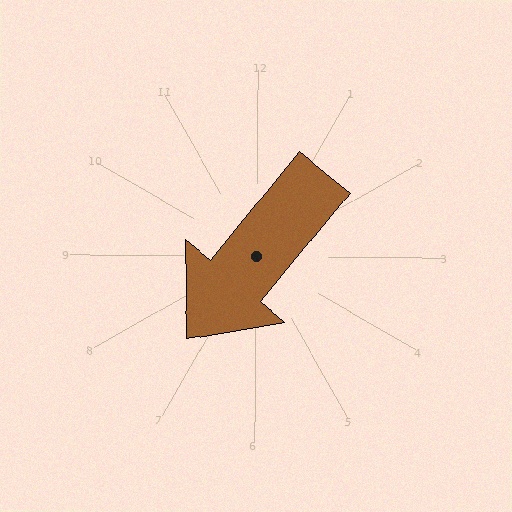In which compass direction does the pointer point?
Southwest.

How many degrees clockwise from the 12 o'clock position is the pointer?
Approximately 219 degrees.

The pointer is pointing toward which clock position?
Roughly 7 o'clock.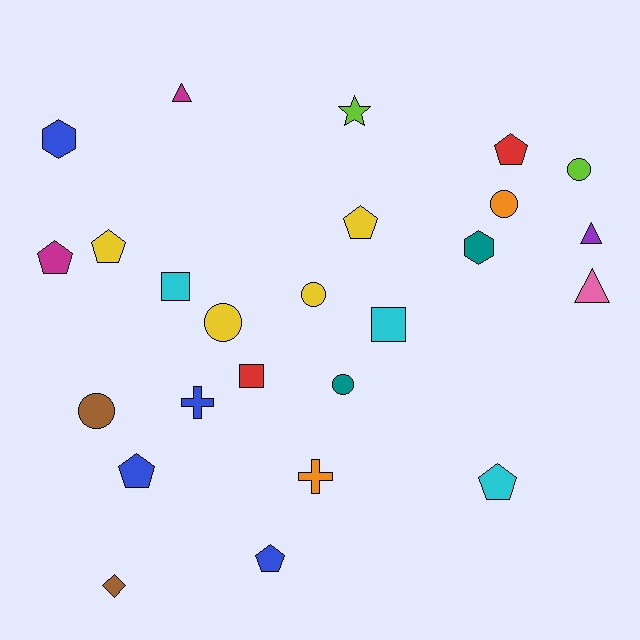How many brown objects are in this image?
There are 2 brown objects.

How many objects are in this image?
There are 25 objects.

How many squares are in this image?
There are 3 squares.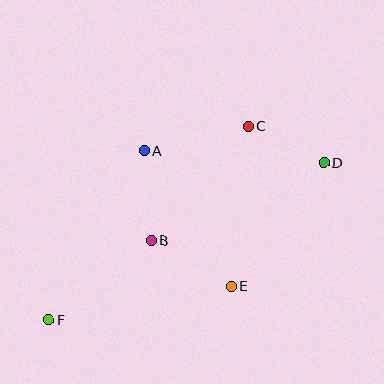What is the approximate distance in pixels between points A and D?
The distance between A and D is approximately 180 pixels.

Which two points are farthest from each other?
Points D and F are farthest from each other.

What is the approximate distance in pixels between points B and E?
The distance between B and E is approximately 92 pixels.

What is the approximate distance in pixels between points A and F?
The distance between A and F is approximately 194 pixels.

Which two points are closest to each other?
Points C and D are closest to each other.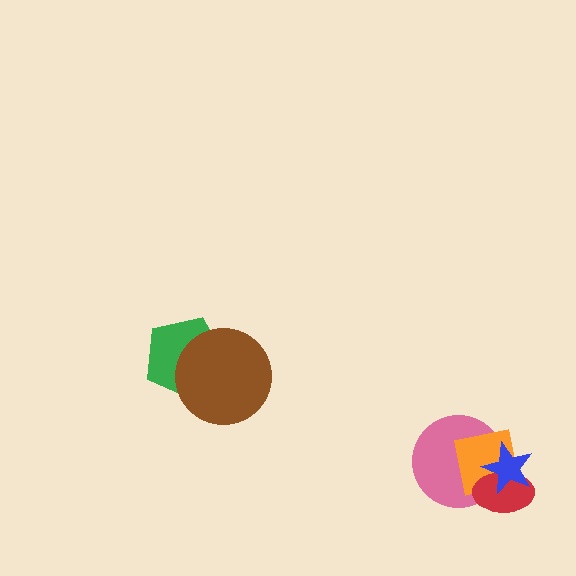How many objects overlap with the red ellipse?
3 objects overlap with the red ellipse.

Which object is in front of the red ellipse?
The blue star is in front of the red ellipse.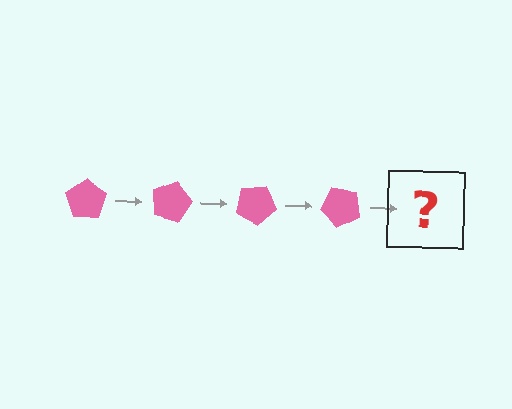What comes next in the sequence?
The next element should be a pink pentagon rotated 60 degrees.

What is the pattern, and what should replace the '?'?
The pattern is that the pentagon rotates 15 degrees each step. The '?' should be a pink pentagon rotated 60 degrees.